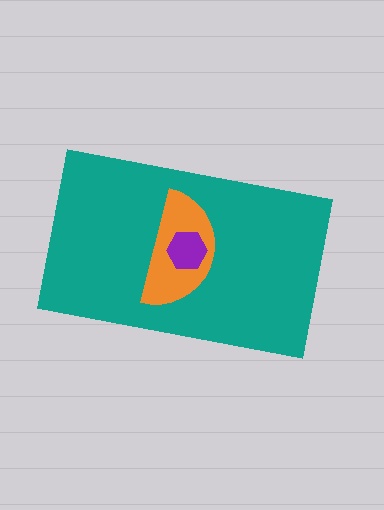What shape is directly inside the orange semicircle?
The purple hexagon.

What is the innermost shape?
The purple hexagon.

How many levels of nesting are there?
3.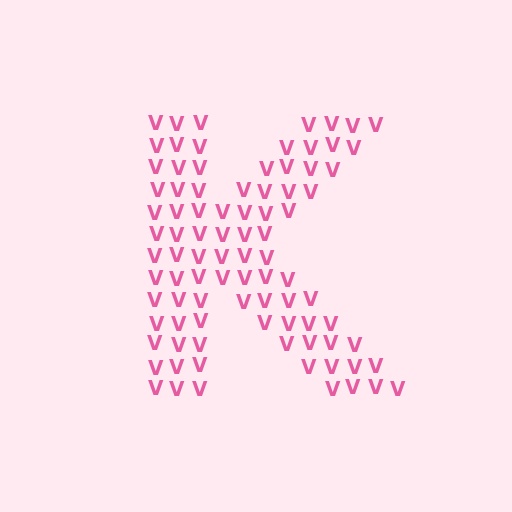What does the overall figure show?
The overall figure shows the letter K.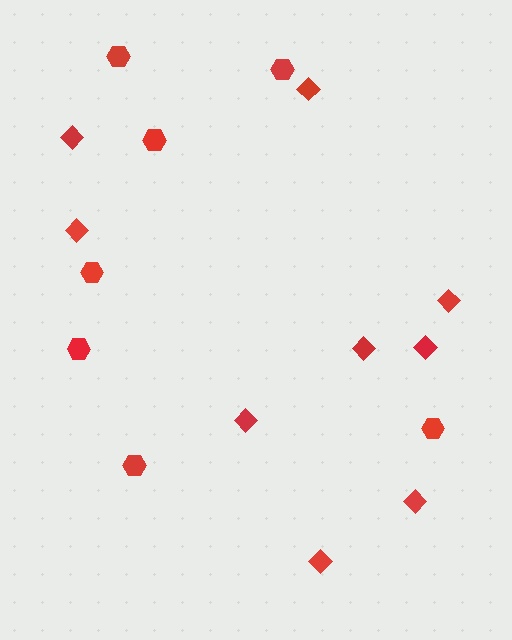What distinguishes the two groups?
There are 2 groups: one group of hexagons (7) and one group of diamonds (9).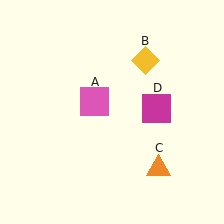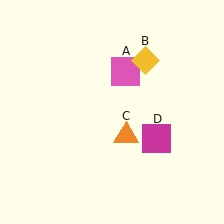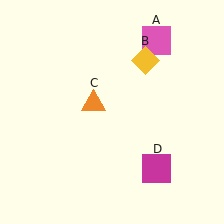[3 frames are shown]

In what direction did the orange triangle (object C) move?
The orange triangle (object C) moved up and to the left.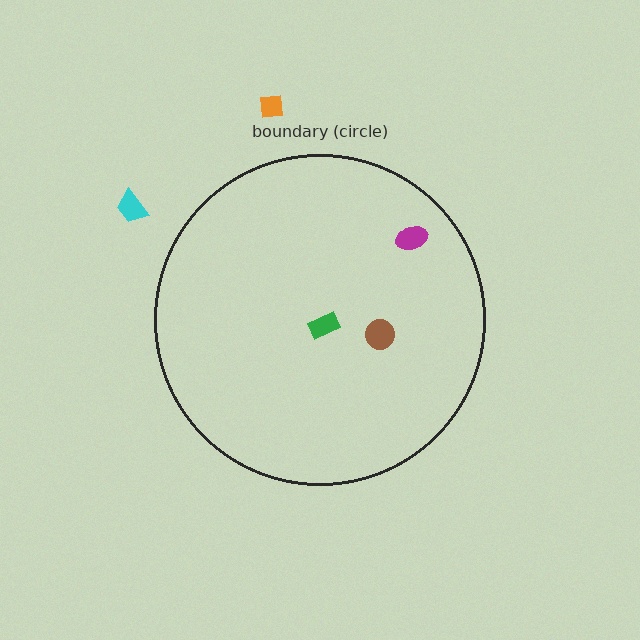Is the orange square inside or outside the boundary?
Outside.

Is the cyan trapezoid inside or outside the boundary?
Outside.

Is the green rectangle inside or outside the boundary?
Inside.